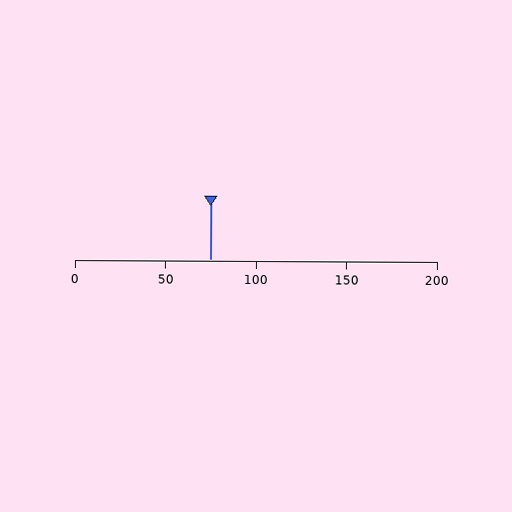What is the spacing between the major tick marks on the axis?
The major ticks are spaced 50 apart.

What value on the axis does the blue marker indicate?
The marker indicates approximately 75.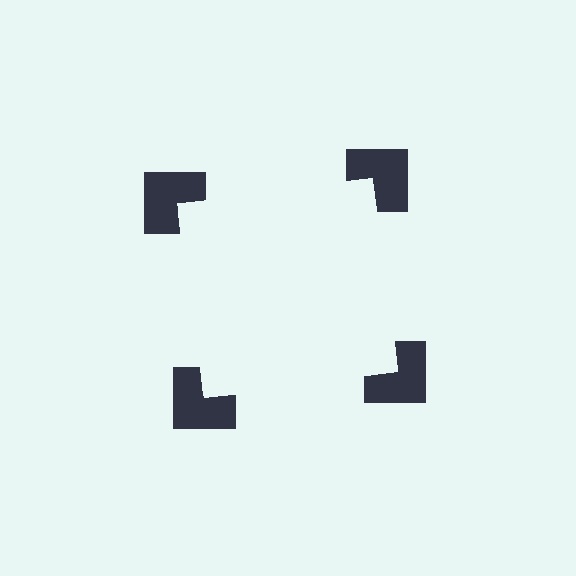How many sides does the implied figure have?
4 sides.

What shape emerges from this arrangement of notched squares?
An illusory square — its edges are inferred from the aligned wedge cuts in the notched squares, not physically drawn.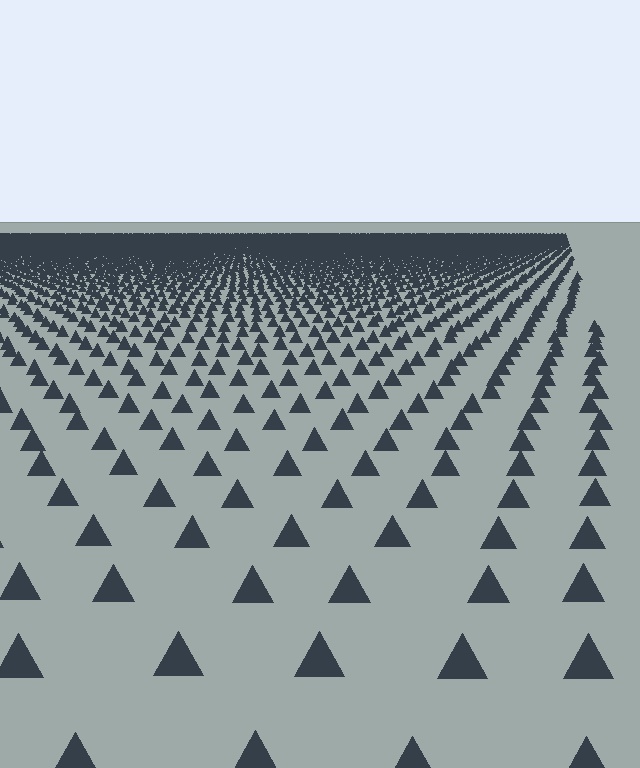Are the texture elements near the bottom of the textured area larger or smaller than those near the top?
Larger. Near the bottom, elements are closer to the viewer and appear at a bigger on-screen size.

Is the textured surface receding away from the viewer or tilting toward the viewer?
The surface is receding away from the viewer. Texture elements get smaller and denser toward the top.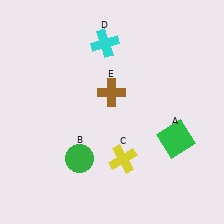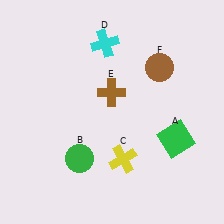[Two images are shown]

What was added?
A brown circle (F) was added in Image 2.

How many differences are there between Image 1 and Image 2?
There is 1 difference between the two images.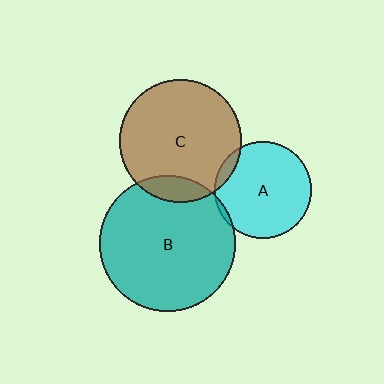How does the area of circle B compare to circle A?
Approximately 2.0 times.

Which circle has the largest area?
Circle B (teal).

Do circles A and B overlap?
Yes.